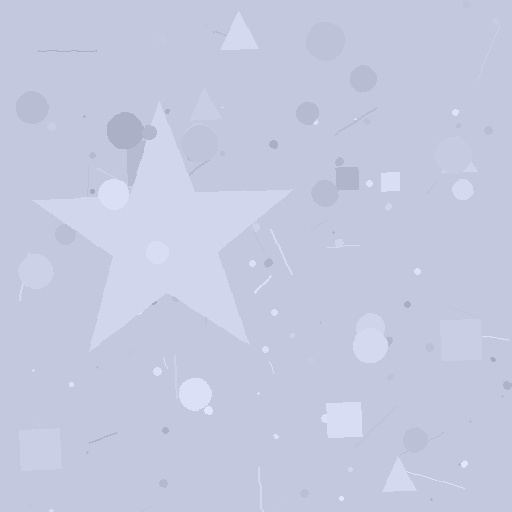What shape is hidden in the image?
A star is hidden in the image.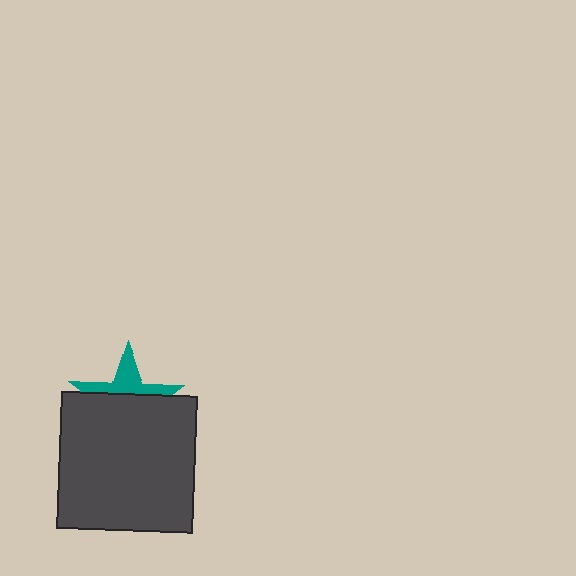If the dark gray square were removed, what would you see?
You would see the complete teal star.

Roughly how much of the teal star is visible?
A small part of it is visible (roughly 38%).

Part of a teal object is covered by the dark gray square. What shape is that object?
It is a star.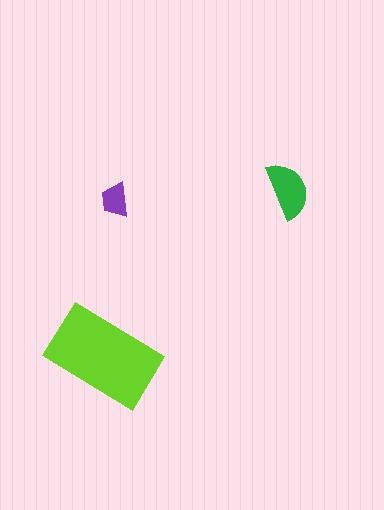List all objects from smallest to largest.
The purple trapezoid, the green semicircle, the lime rectangle.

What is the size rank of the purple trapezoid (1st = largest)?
3rd.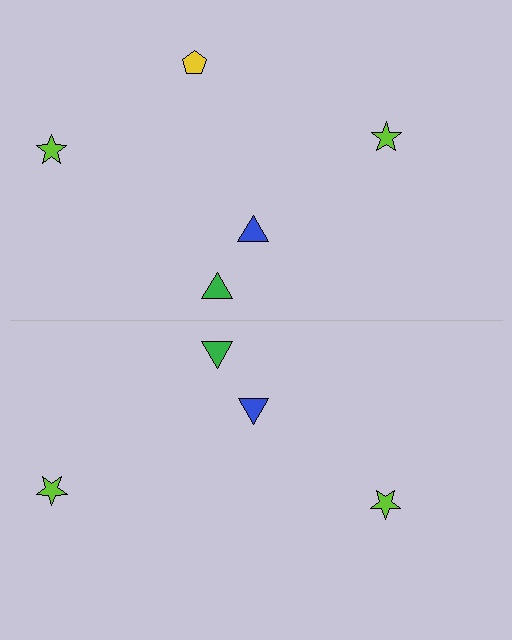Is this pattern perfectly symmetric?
No, the pattern is not perfectly symmetric. A yellow pentagon is missing from the bottom side.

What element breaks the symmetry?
A yellow pentagon is missing from the bottom side.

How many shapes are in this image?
There are 9 shapes in this image.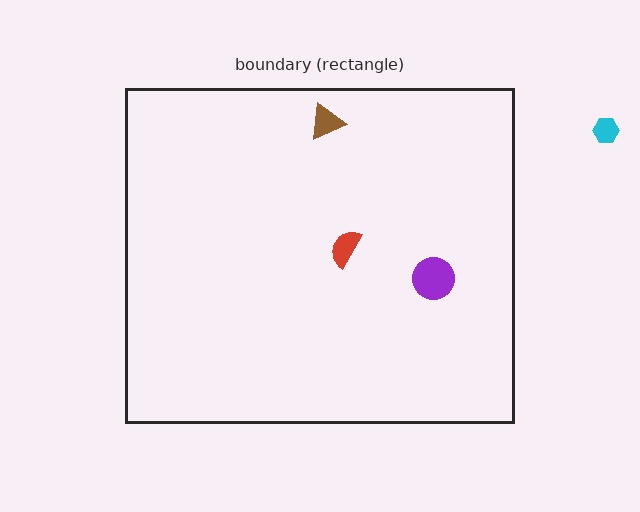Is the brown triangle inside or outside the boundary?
Inside.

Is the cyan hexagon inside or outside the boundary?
Outside.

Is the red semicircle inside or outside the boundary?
Inside.